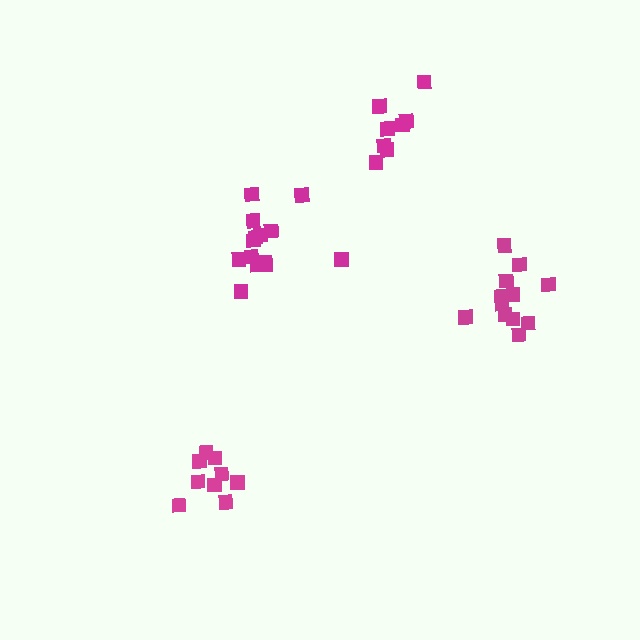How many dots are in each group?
Group 1: 14 dots, Group 2: 12 dots, Group 3: 10 dots, Group 4: 8 dots (44 total).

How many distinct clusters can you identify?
There are 4 distinct clusters.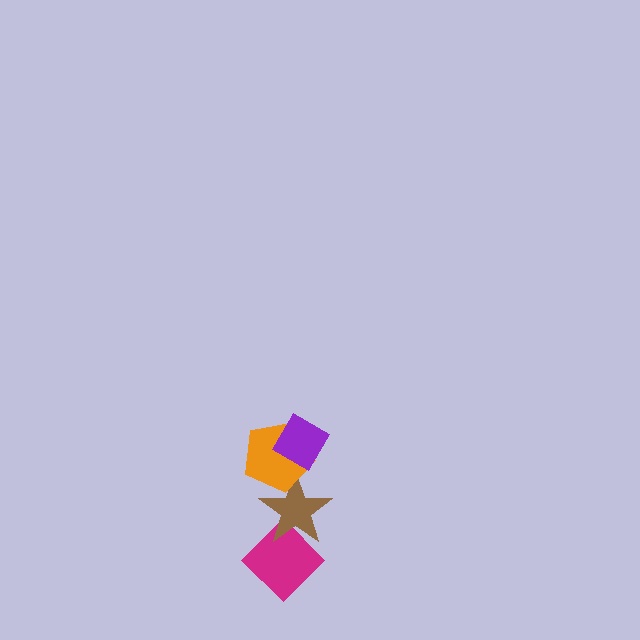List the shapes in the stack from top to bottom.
From top to bottom: the purple diamond, the orange pentagon, the brown star, the magenta diamond.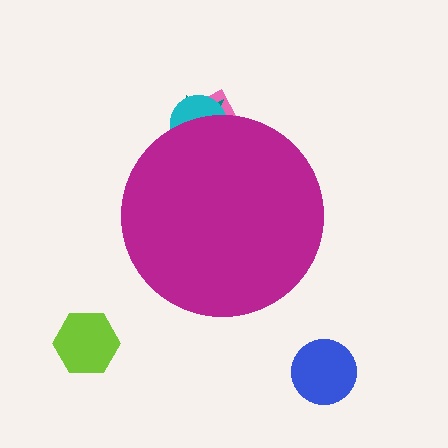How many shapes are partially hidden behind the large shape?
3 shapes are partially hidden.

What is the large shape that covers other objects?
A magenta circle.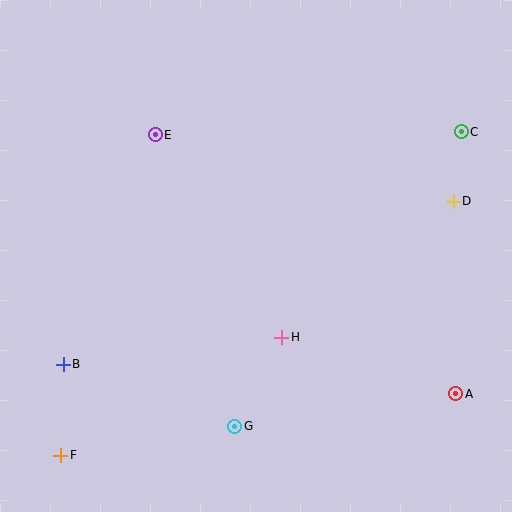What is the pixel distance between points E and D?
The distance between E and D is 305 pixels.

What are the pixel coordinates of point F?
Point F is at (61, 455).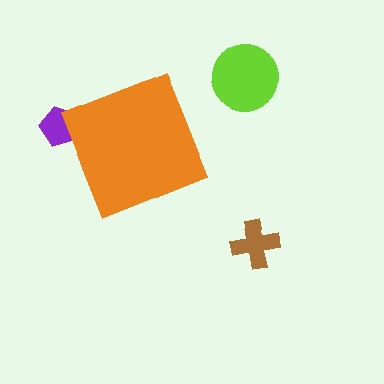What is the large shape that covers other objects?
An orange diamond.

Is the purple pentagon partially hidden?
Yes, the purple pentagon is partially hidden behind the orange diamond.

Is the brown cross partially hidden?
No, the brown cross is fully visible.